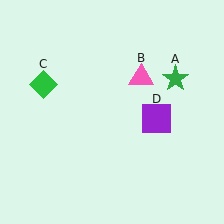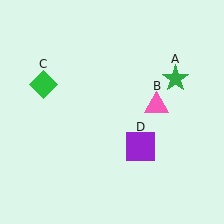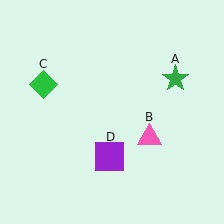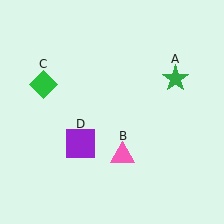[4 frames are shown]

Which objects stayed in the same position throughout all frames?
Green star (object A) and green diamond (object C) remained stationary.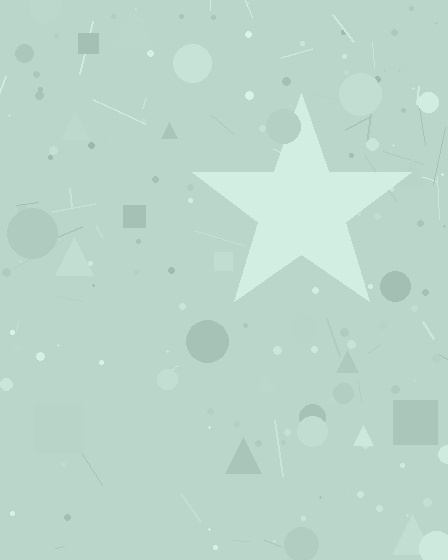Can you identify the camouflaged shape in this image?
The camouflaged shape is a star.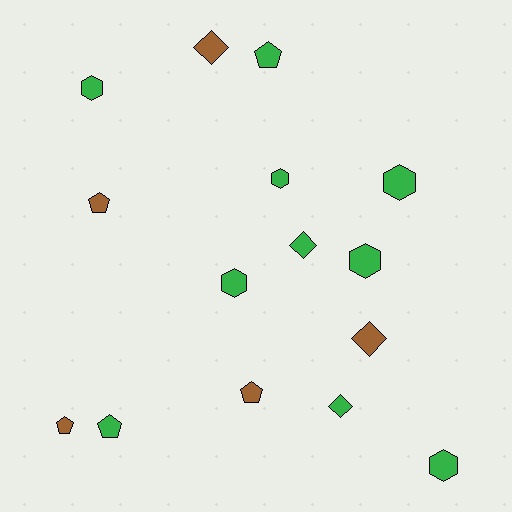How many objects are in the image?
There are 15 objects.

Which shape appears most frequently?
Hexagon, with 6 objects.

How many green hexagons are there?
There are 6 green hexagons.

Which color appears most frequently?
Green, with 10 objects.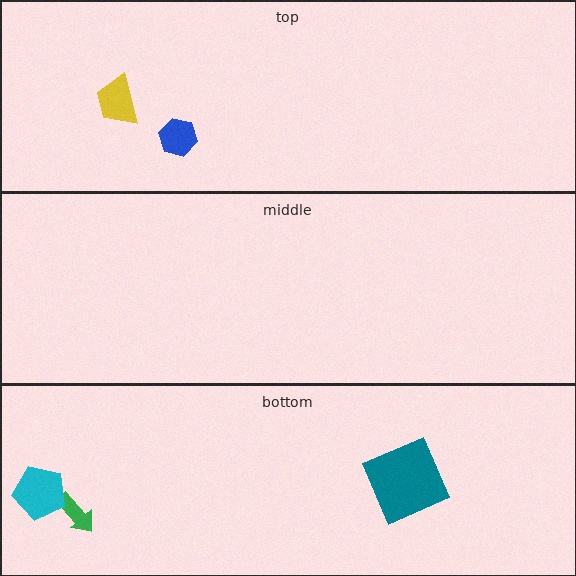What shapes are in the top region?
The blue hexagon, the yellow trapezoid.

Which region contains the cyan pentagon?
The bottom region.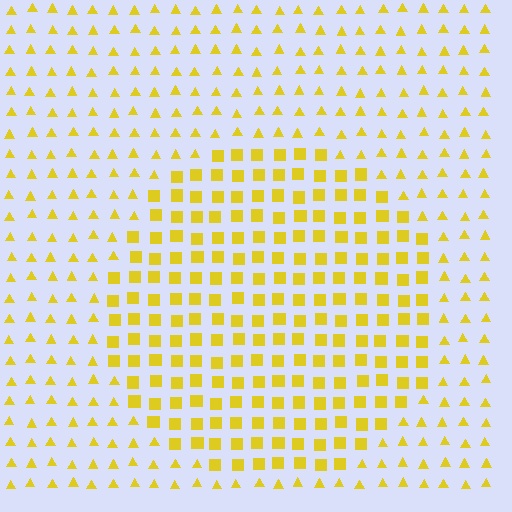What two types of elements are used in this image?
The image uses squares inside the circle region and triangles outside it.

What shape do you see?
I see a circle.